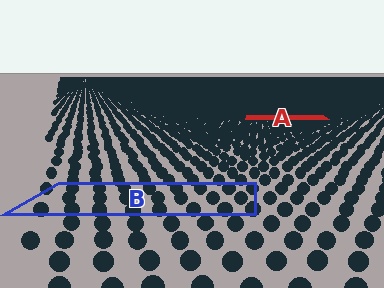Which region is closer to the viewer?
Region B is closer. The texture elements there are larger and more spread out.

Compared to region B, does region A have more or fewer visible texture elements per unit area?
Region A has more texture elements per unit area — they are packed more densely because it is farther away.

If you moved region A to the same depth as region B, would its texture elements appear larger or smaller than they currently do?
They would appear larger. At a closer depth, the same texture elements are projected at a bigger on-screen size.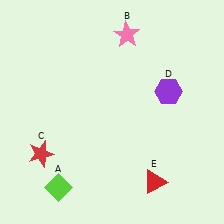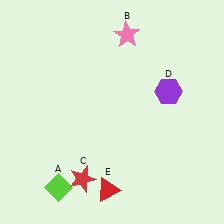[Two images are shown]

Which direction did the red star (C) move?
The red star (C) moved right.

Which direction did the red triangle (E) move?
The red triangle (E) moved left.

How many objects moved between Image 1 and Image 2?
2 objects moved between the two images.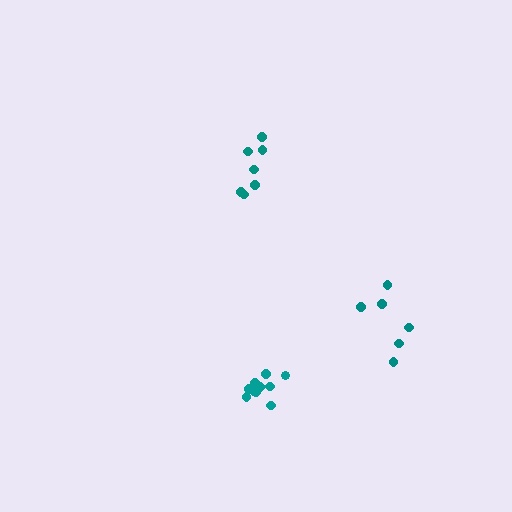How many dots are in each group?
Group 1: 10 dots, Group 2: 6 dots, Group 3: 7 dots (23 total).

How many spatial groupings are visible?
There are 3 spatial groupings.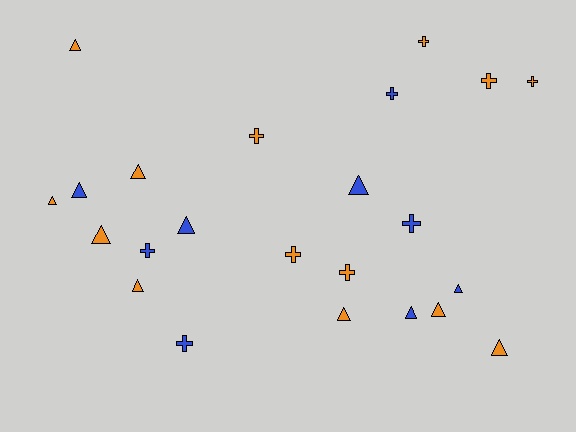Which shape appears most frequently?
Triangle, with 13 objects.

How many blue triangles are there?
There are 5 blue triangles.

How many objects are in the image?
There are 23 objects.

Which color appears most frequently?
Orange, with 14 objects.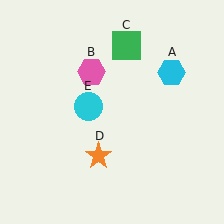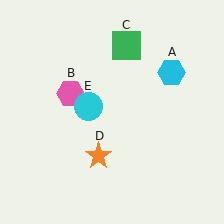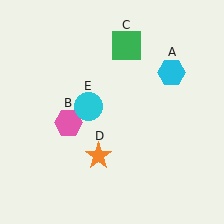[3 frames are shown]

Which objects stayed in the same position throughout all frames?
Cyan hexagon (object A) and green square (object C) and orange star (object D) and cyan circle (object E) remained stationary.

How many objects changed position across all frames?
1 object changed position: pink hexagon (object B).